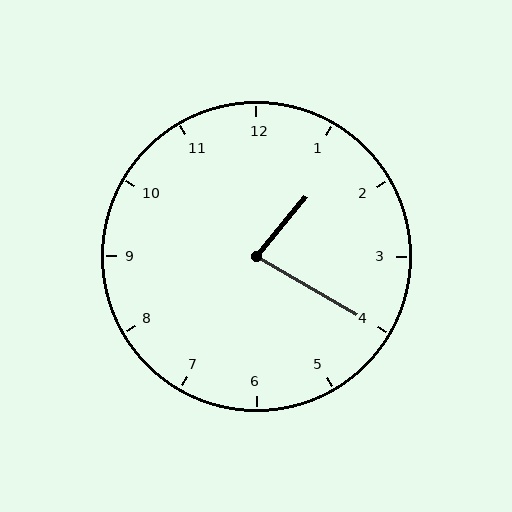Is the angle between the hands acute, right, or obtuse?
It is acute.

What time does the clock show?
1:20.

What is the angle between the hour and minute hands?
Approximately 80 degrees.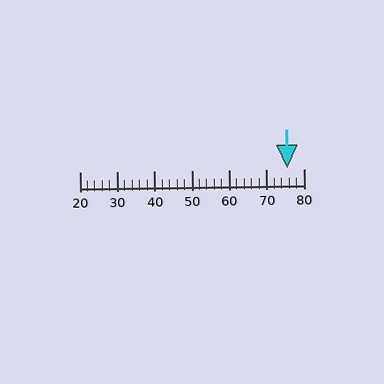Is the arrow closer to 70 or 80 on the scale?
The arrow is closer to 80.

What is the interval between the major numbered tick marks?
The major tick marks are spaced 10 units apart.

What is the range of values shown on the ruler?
The ruler shows values from 20 to 80.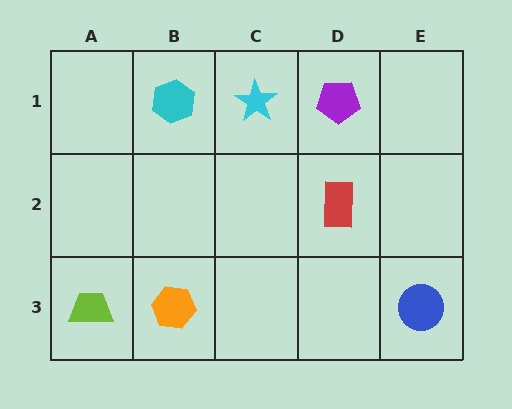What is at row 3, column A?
A lime trapezoid.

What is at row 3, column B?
An orange hexagon.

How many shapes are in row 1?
3 shapes.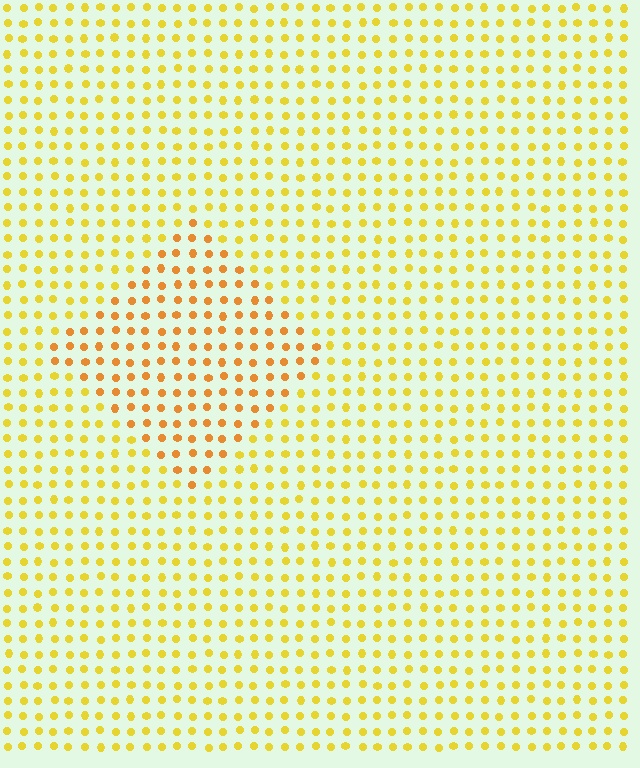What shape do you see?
I see a diamond.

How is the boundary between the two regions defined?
The boundary is defined purely by a slight shift in hue (about 25 degrees). Spacing, size, and orientation are identical on both sides.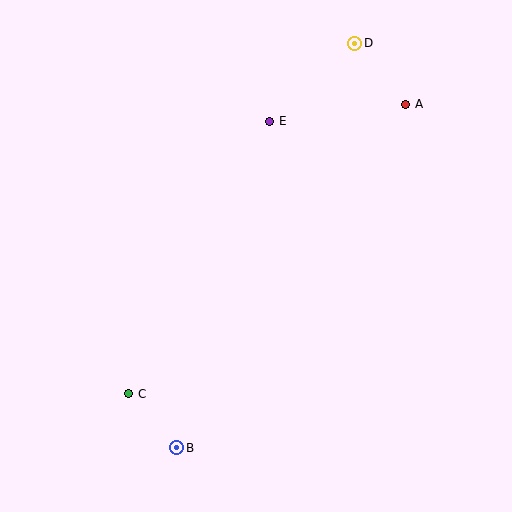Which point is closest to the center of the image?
Point E at (270, 121) is closest to the center.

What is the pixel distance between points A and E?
The distance between A and E is 137 pixels.